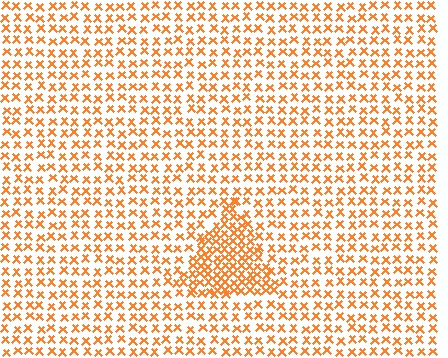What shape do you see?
I see a triangle.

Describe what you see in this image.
The image contains small orange elements arranged at two different densities. A triangle-shaped region is visible where the elements are more densely packed than the surrounding area.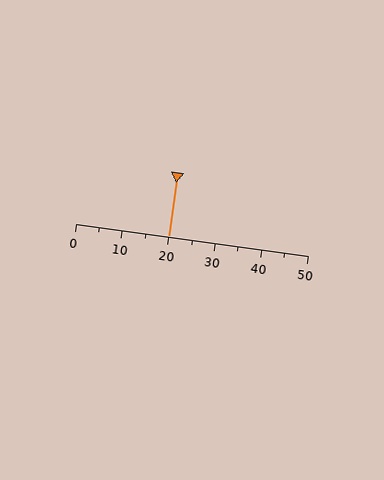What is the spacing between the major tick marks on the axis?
The major ticks are spaced 10 apart.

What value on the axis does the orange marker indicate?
The marker indicates approximately 20.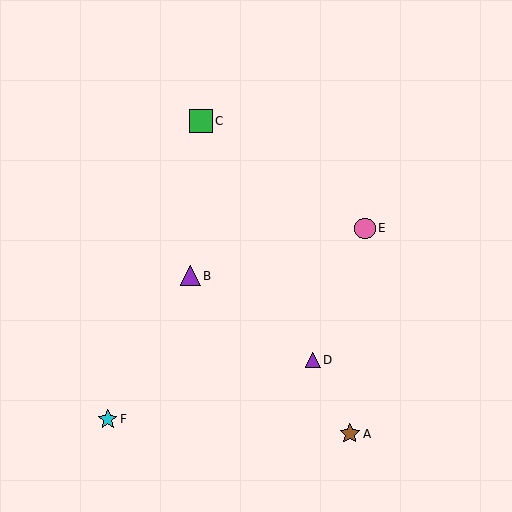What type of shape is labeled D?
Shape D is a purple triangle.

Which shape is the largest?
The green square (labeled C) is the largest.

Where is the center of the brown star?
The center of the brown star is at (350, 434).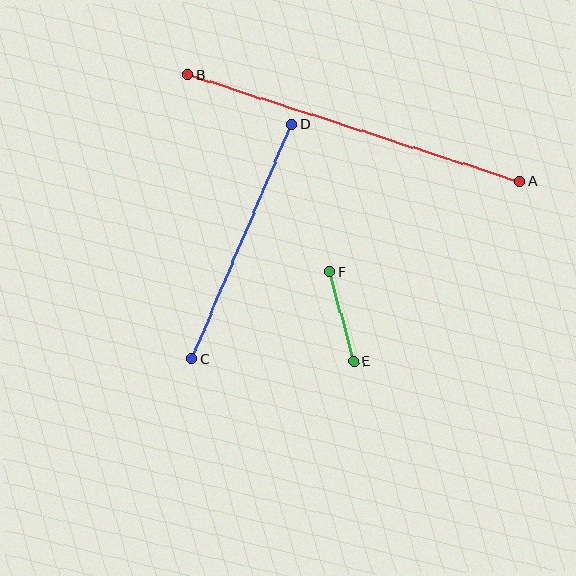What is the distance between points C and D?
The distance is approximately 254 pixels.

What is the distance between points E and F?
The distance is approximately 93 pixels.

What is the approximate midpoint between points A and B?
The midpoint is at approximately (354, 128) pixels.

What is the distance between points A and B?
The distance is approximately 349 pixels.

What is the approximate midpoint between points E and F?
The midpoint is at approximately (342, 317) pixels.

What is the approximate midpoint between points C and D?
The midpoint is at approximately (242, 241) pixels.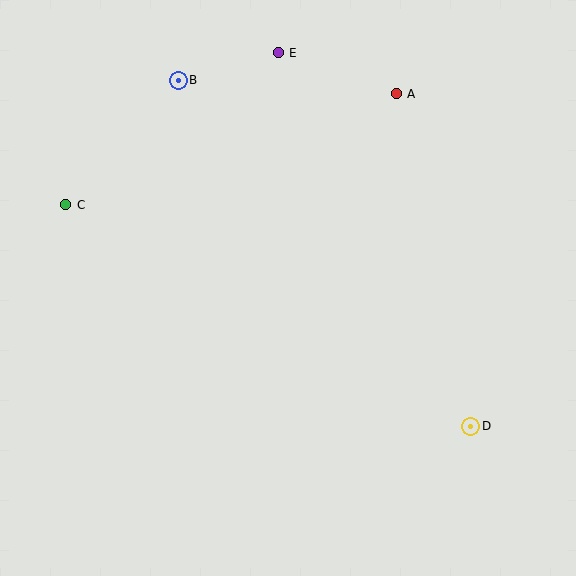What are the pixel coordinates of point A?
Point A is at (396, 94).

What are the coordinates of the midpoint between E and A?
The midpoint between E and A is at (337, 73).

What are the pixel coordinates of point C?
Point C is at (66, 205).